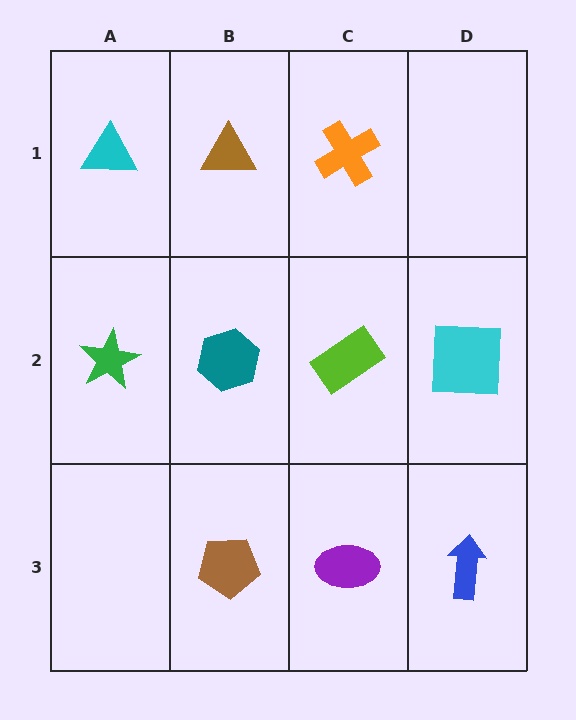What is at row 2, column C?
A lime rectangle.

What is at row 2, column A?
A green star.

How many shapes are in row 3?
3 shapes.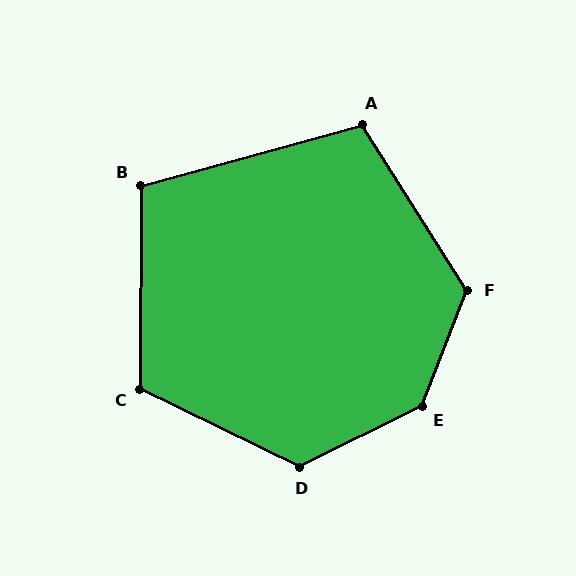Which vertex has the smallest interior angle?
B, at approximately 106 degrees.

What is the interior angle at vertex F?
Approximately 127 degrees (obtuse).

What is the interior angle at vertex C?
Approximately 116 degrees (obtuse).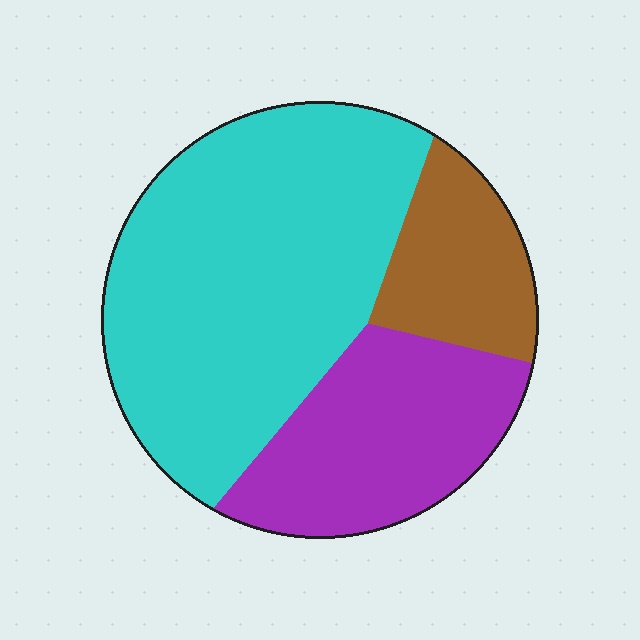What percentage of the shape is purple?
Purple takes up about one quarter (1/4) of the shape.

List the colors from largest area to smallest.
From largest to smallest: cyan, purple, brown.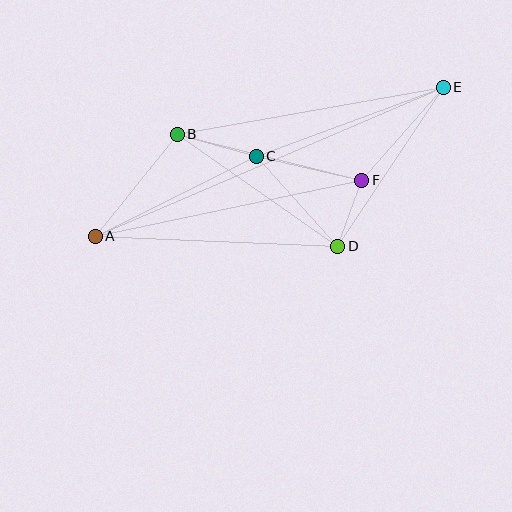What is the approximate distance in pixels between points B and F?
The distance between B and F is approximately 190 pixels.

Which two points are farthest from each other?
Points A and E are farthest from each other.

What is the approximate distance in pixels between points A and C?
The distance between A and C is approximately 180 pixels.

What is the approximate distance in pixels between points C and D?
The distance between C and D is approximately 122 pixels.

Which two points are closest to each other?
Points D and F are closest to each other.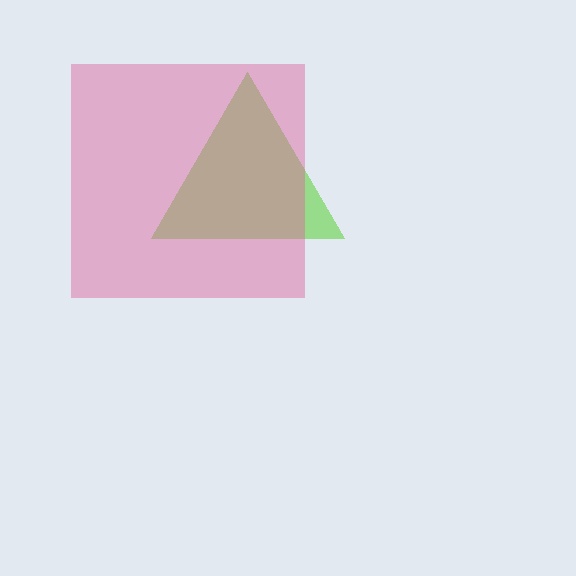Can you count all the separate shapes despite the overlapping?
Yes, there are 2 separate shapes.